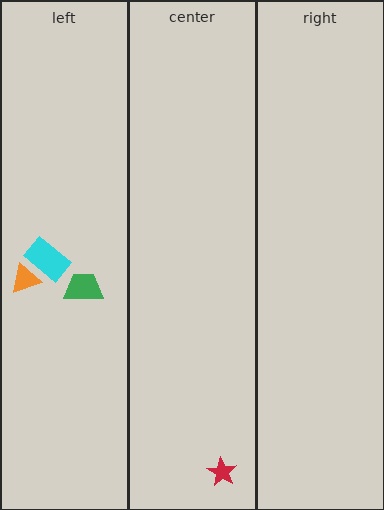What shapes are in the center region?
The red star.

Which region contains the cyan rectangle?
The left region.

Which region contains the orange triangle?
The left region.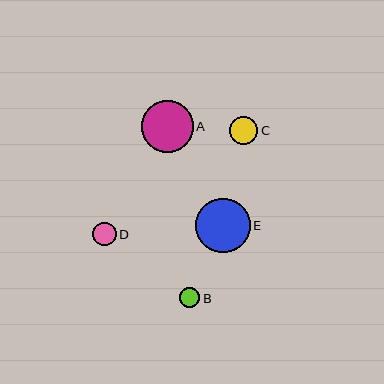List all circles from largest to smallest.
From largest to smallest: E, A, C, D, B.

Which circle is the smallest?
Circle B is the smallest with a size of approximately 20 pixels.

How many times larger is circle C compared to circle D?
Circle C is approximately 1.2 times the size of circle D.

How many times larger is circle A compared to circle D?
Circle A is approximately 2.2 times the size of circle D.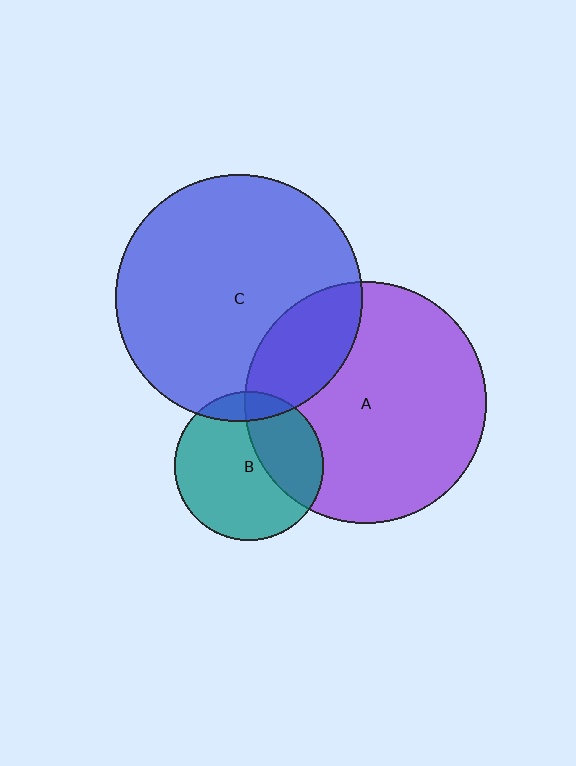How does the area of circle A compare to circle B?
Approximately 2.6 times.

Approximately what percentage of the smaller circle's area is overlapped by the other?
Approximately 10%.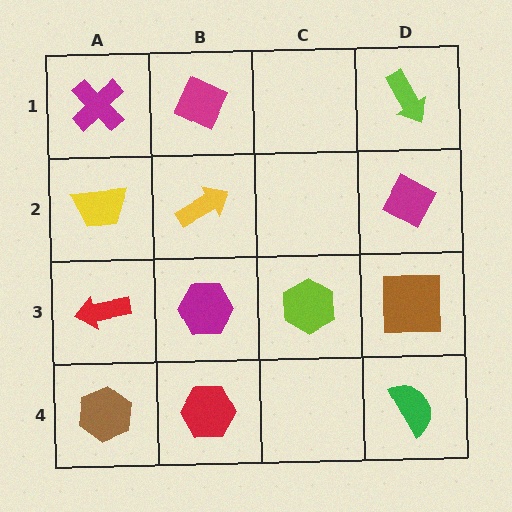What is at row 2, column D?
A magenta diamond.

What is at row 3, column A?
A red arrow.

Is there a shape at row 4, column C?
No, that cell is empty.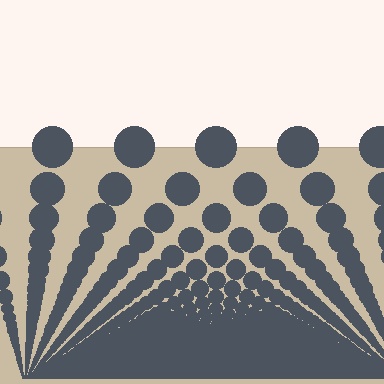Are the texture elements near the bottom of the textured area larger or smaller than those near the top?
Smaller. The gradient is inverted — elements near the bottom are smaller and denser.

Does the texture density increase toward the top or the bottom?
Density increases toward the bottom.